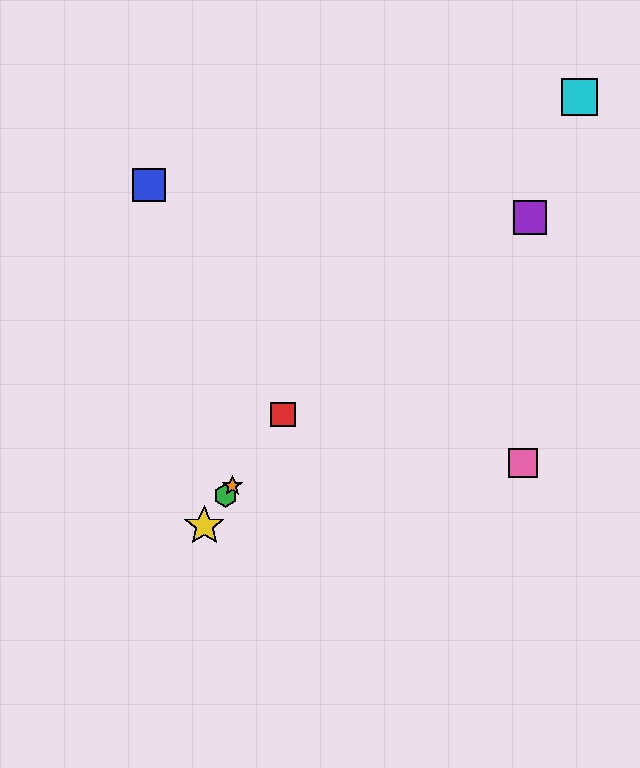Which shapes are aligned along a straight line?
The red square, the green hexagon, the yellow star, the orange star are aligned along a straight line.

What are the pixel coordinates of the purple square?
The purple square is at (530, 218).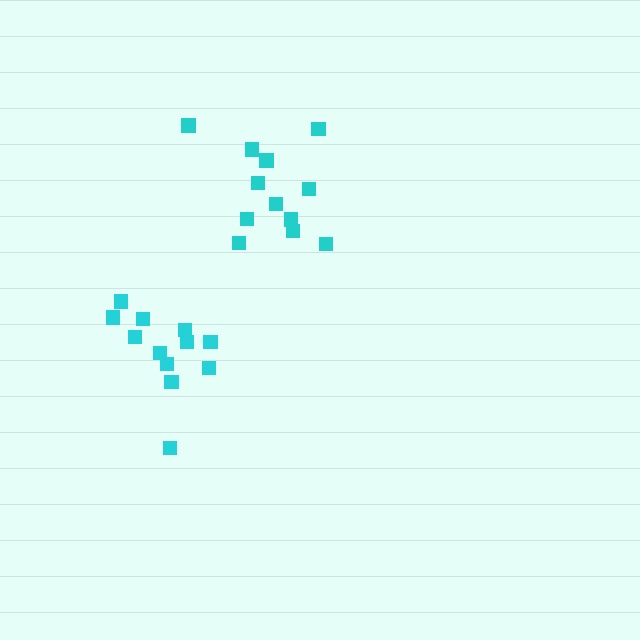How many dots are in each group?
Group 1: 12 dots, Group 2: 12 dots (24 total).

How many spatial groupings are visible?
There are 2 spatial groupings.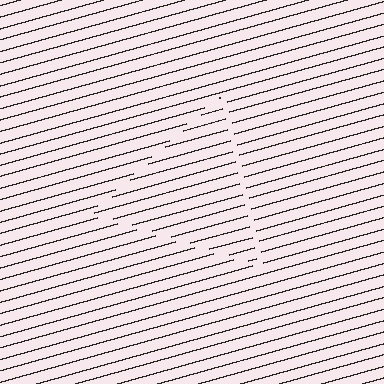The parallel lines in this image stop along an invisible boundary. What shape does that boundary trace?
An illusory triangle. The interior of the shape contains the same grating, shifted by half a period — the contour is defined by the phase discontinuity where line-ends from the inner and outer gratings abut.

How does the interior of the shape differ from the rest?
The interior of the shape contains the same grating, shifted by half a period — the contour is defined by the phase discontinuity where line-ends from the inner and outer gratings abut.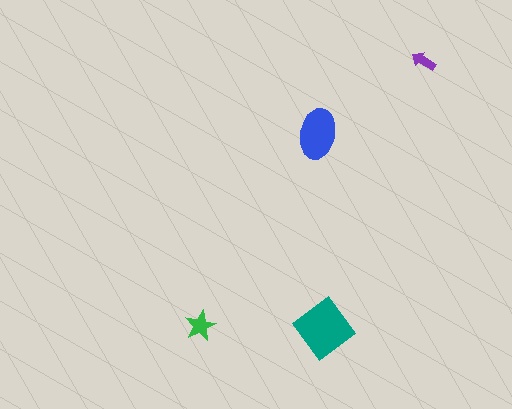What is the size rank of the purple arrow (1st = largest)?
4th.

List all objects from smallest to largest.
The purple arrow, the green star, the blue ellipse, the teal diamond.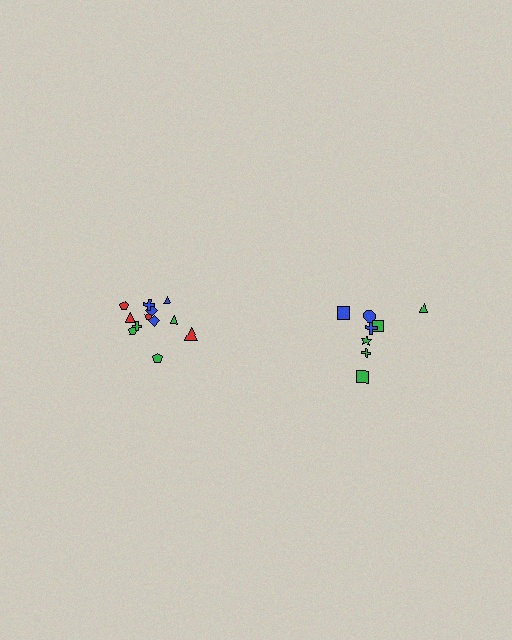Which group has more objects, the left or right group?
The left group.